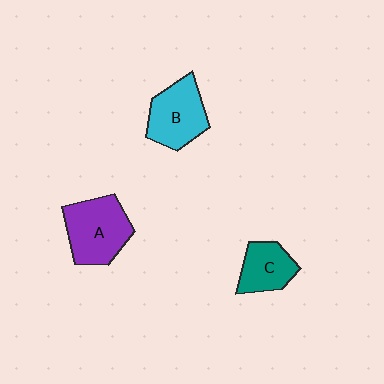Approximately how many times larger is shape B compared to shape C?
Approximately 1.3 times.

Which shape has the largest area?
Shape A (purple).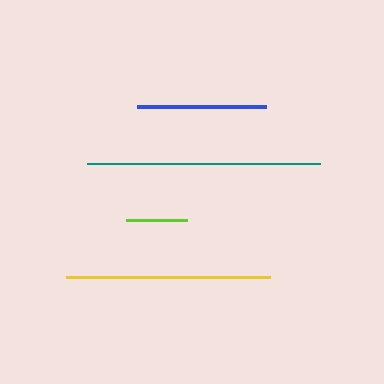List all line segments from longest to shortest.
From longest to shortest: teal, yellow, blue, lime.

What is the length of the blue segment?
The blue segment is approximately 129 pixels long.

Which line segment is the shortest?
The lime line is the shortest at approximately 61 pixels.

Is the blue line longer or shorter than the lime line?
The blue line is longer than the lime line.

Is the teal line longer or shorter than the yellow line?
The teal line is longer than the yellow line.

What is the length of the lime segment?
The lime segment is approximately 61 pixels long.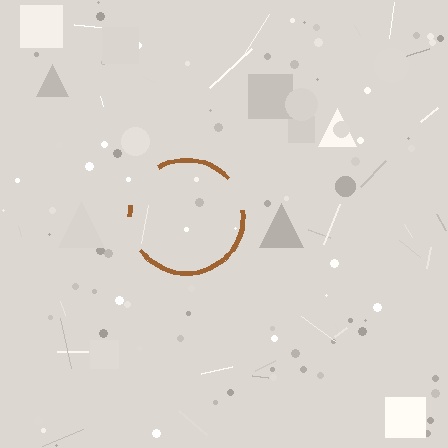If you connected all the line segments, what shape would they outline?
They would outline a circle.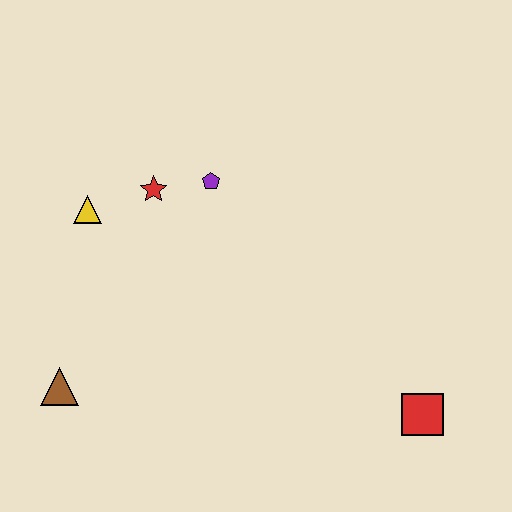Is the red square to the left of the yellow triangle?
No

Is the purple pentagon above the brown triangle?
Yes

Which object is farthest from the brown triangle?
The red square is farthest from the brown triangle.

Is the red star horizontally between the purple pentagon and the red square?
No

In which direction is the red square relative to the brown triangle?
The red square is to the right of the brown triangle.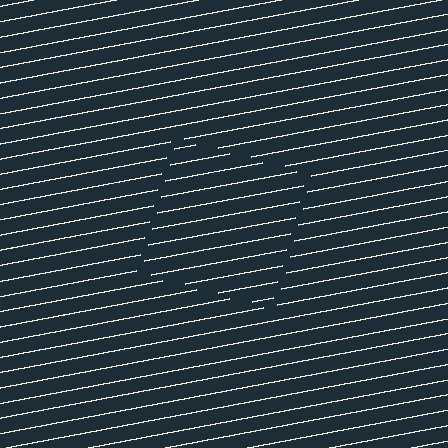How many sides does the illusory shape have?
4 sides — the line-ends trace a square.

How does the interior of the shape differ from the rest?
The interior of the shape contains the same grating, shifted by half a period — the contour is defined by the phase discontinuity where line-ends from the inner and outer gratings abut.